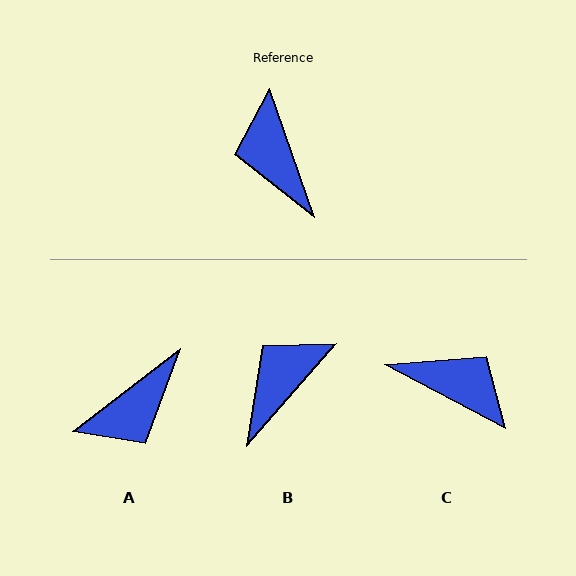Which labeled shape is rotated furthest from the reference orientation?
C, about 137 degrees away.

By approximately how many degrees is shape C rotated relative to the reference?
Approximately 137 degrees clockwise.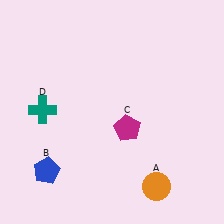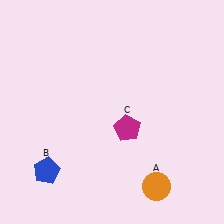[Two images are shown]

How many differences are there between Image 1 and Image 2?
There is 1 difference between the two images.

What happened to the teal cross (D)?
The teal cross (D) was removed in Image 2. It was in the top-left area of Image 1.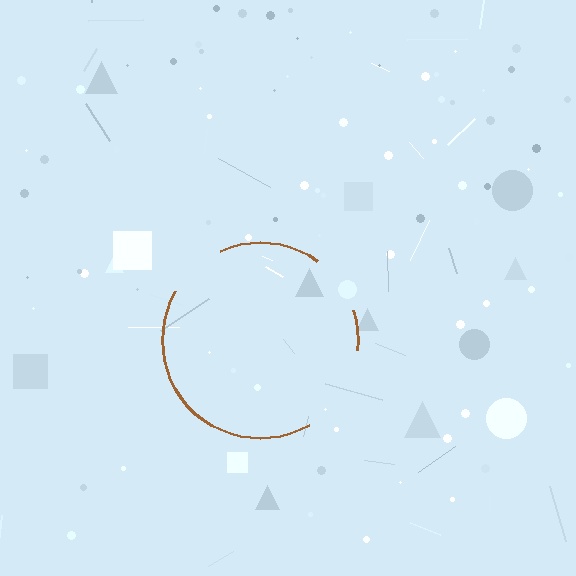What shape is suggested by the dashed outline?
The dashed outline suggests a circle.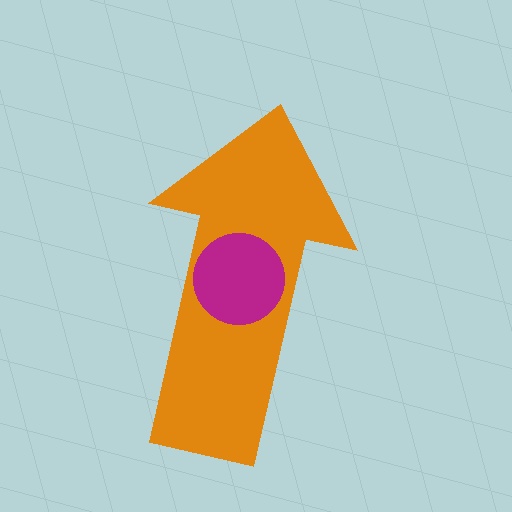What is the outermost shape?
The orange arrow.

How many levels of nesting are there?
2.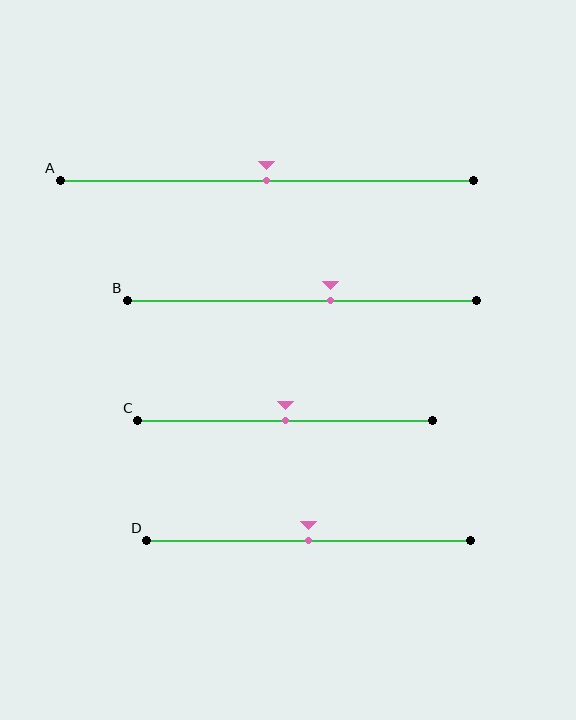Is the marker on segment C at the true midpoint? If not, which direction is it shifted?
Yes, the marker on segment C is at the true midpoint.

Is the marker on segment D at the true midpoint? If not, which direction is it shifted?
Yes, the marker on segment D is at the true midpoint.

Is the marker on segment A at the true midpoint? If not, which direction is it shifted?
Yes, the marker on segment A is at the true midpoint.